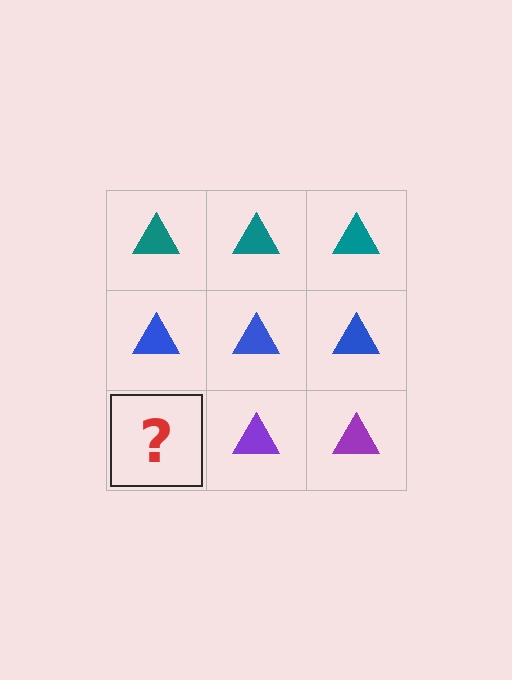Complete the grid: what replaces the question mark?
The question mark should be replaced with a purple triangle.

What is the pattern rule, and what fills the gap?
The rule is that each row has a consistent color. The gap should be filled with a purple triangle.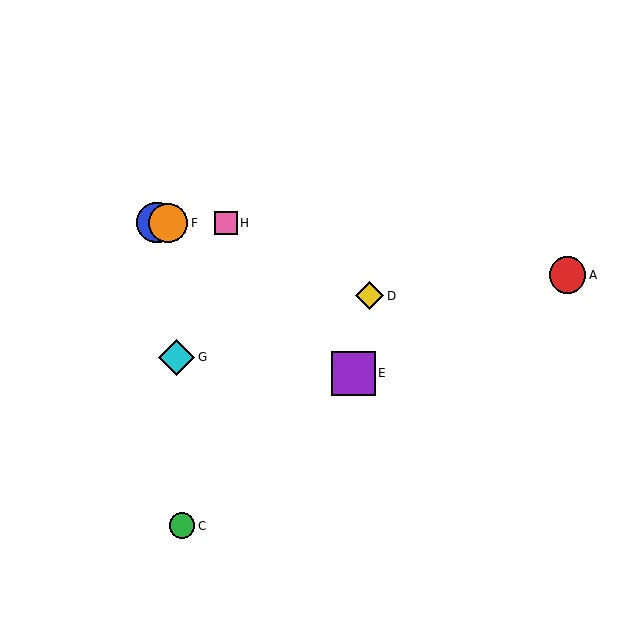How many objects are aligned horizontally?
3 objects (B, F, H) are aligned horizontally.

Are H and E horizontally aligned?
No, H is at y≈223 and E is at y≈373.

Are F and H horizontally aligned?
Yes, both are at y≈223.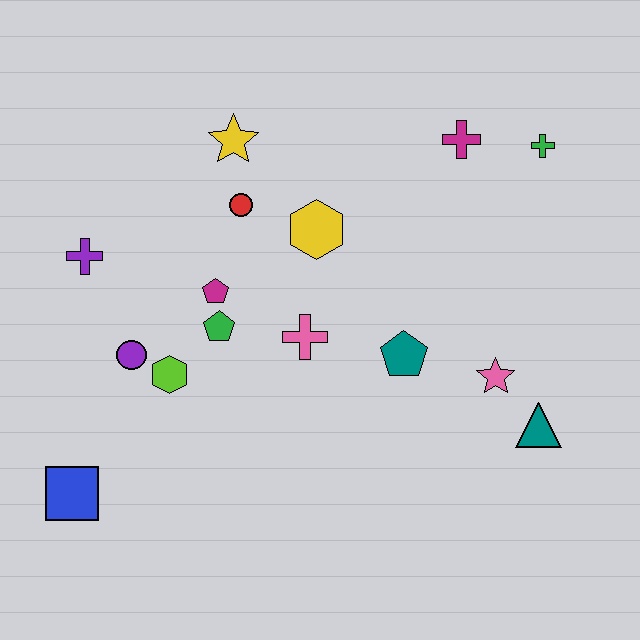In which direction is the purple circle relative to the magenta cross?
The purple circle is to the left of the magenta cross.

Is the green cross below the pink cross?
No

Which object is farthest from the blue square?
The green cross is farthest from the blue square.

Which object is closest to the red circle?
The yellow star is closest to the red circle.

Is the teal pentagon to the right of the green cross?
No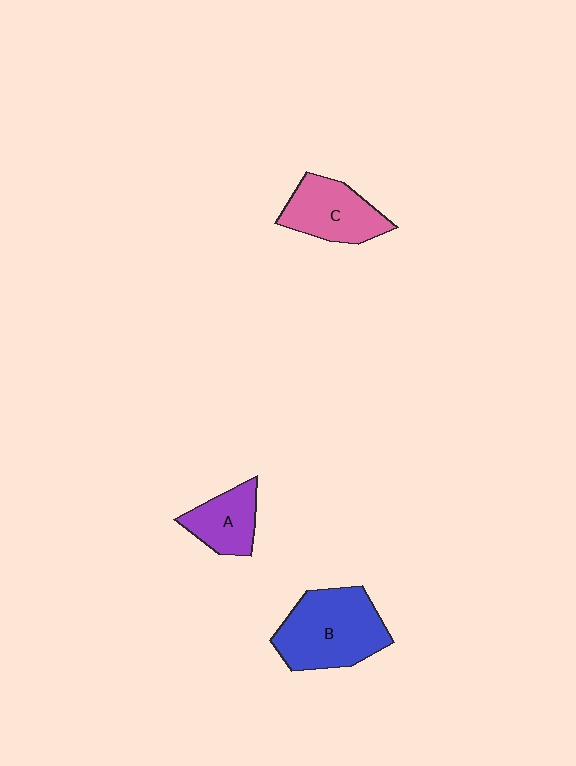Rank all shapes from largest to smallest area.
From largest to smallest: B (blue), C (pink), A (purple).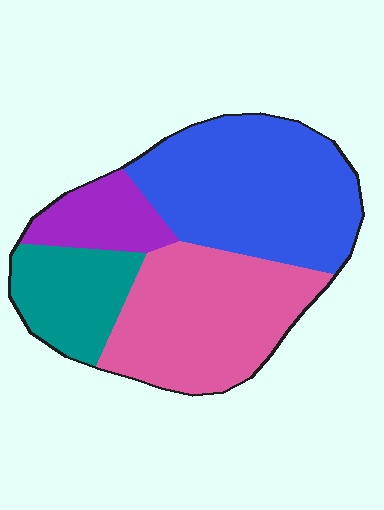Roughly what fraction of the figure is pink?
Pink takes up about one third (1/3) of the figure.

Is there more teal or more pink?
Pink.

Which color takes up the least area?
Purple, at roughly 10%.